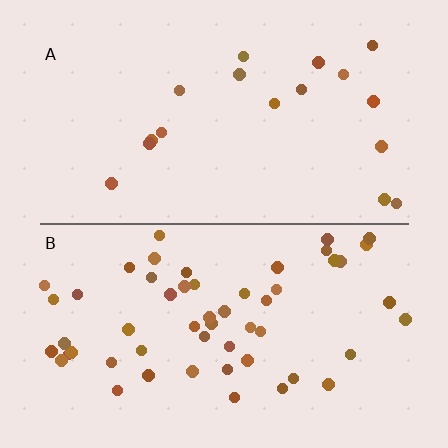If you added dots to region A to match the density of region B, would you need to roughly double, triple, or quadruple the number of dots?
Approximately triple.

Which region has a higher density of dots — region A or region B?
B (the bottom).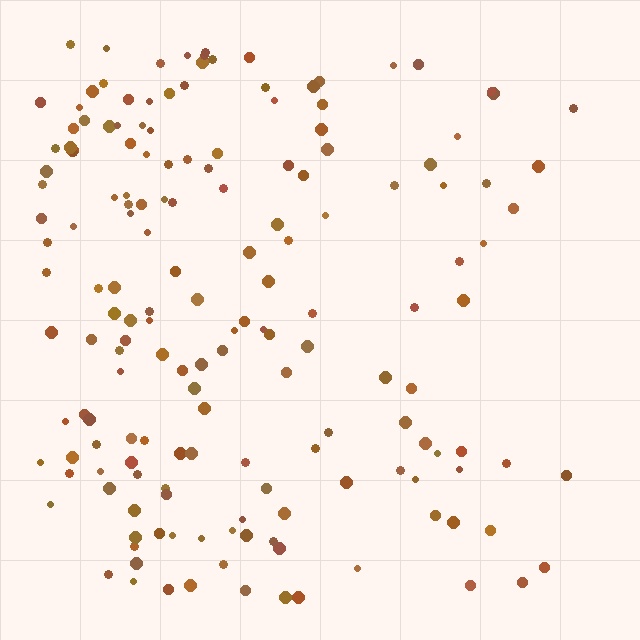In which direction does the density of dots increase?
From right to left, with the left side densest.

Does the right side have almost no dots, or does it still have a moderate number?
Still a moderate number, just noticeably fewer than the left.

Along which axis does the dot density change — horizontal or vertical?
Horizontal.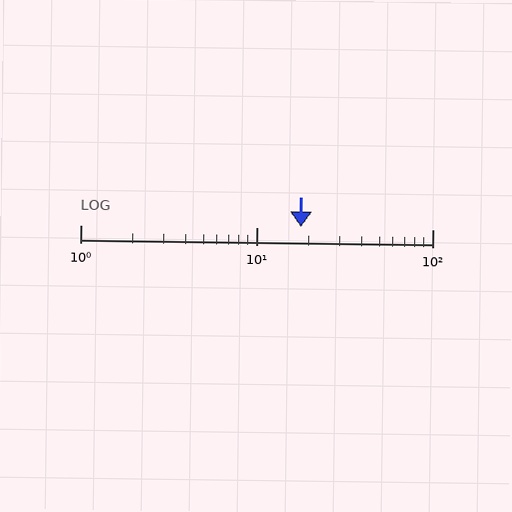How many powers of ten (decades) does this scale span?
The scale spans 2 decades, from 1 to 100.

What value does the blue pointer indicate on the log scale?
The pointer indicates approximately 18.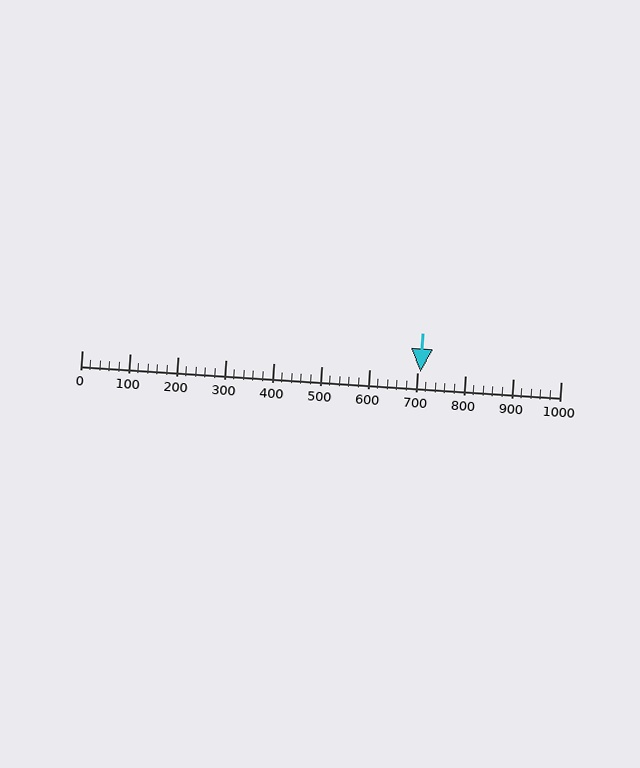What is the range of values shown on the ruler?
The ruler shows values from 0 to 1000.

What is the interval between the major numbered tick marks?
The major tick marks are spaced 100 units apart.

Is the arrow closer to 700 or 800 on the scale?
The arrow is closer to 700.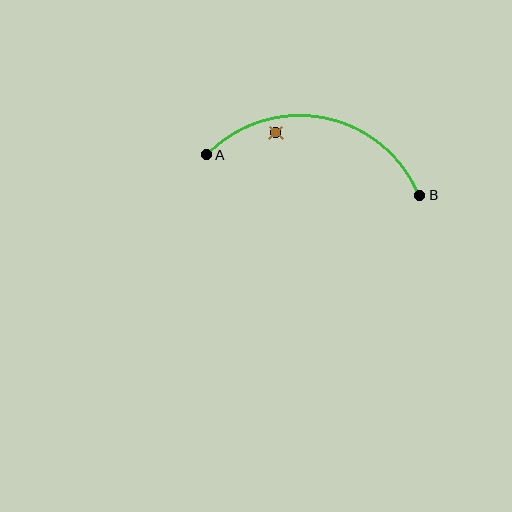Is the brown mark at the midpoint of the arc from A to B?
No — the brown mark does not lie on the arc at all. It sits slightly inside the curve.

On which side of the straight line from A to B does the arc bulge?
The arc bulges above the straight line connecting A and B.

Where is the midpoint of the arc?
The arc midpoint is the point on the curve farthest from the straight line joining A and B. It sits above that line.